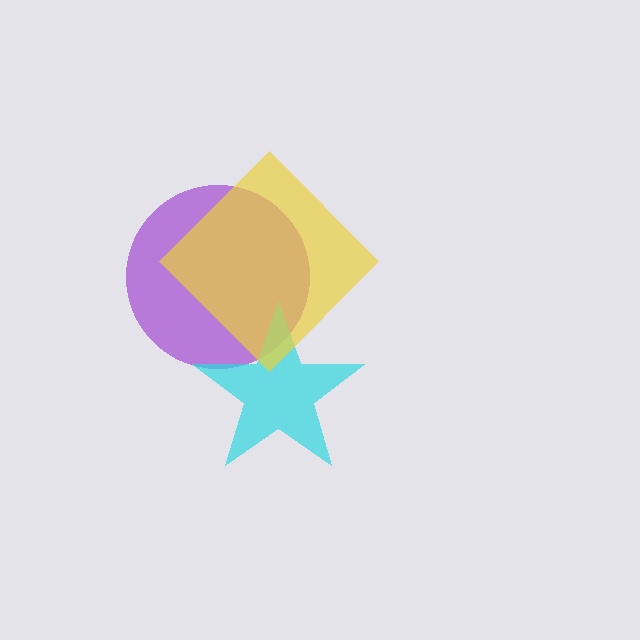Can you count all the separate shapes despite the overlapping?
Yes, there are 3 separate shapes.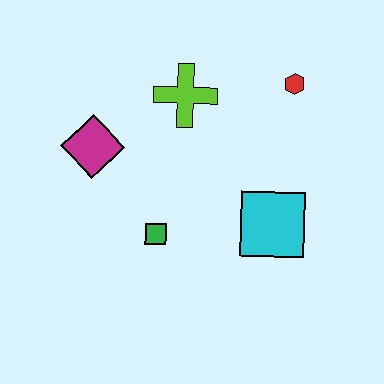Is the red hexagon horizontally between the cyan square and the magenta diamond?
No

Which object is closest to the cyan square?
The green square is closest to the cyan square.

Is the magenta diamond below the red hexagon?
Yes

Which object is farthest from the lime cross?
The cyan square is farthest from the lime cross.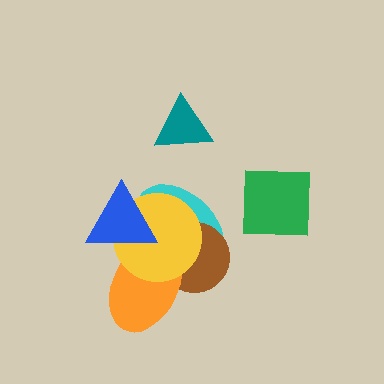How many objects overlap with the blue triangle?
3 objects overlap with the blue triangle.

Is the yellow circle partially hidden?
Yes, it is partially covered by another shape.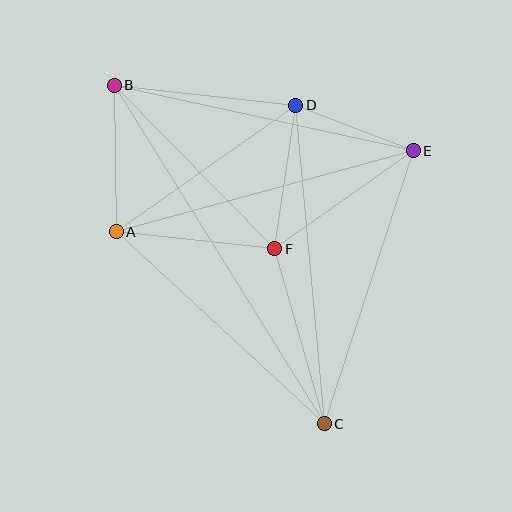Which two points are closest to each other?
Points D and E are closest to each other.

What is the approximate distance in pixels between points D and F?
The distance between D and F is approximately 145 pixels.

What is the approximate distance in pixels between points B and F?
The distance between B and F is approximately 229 pixels.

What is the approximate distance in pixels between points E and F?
The distance between E and F is approximately 170 pixels.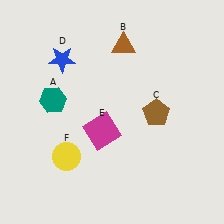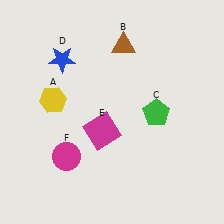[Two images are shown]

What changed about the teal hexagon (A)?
In Image 1, A is teal. In Image 2, it changed to yellow.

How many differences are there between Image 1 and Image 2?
There are 3 differences between the two images.